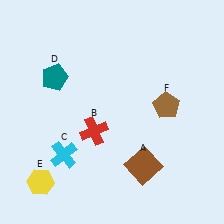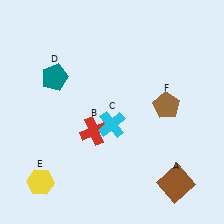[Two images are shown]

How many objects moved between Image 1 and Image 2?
2 objects moved between the two images.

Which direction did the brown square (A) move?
The brown square (A) moved right.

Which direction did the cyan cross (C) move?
The cyan cross (C) moved right.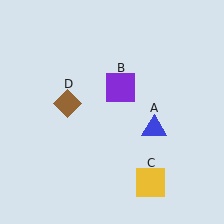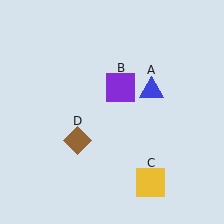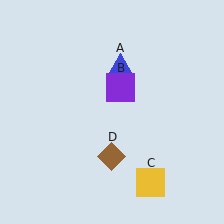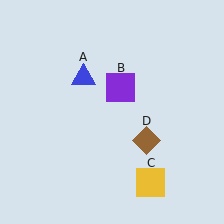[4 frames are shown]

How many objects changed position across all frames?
2 objects changed position: blue triangle (object A), brown diamond (object D).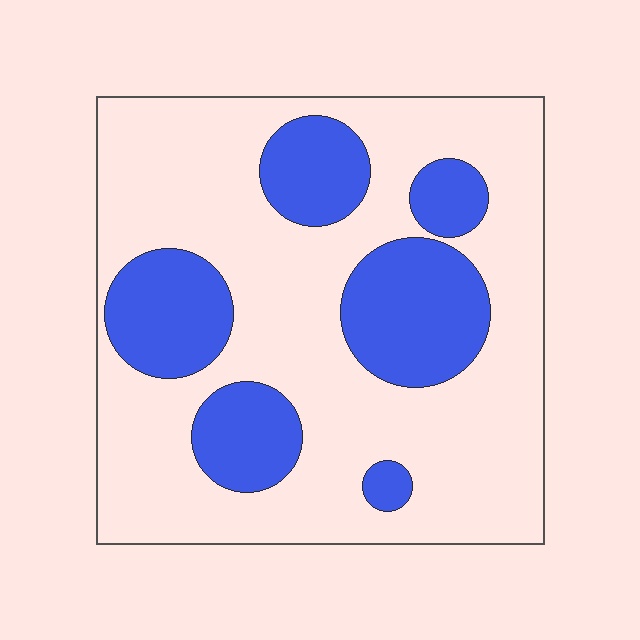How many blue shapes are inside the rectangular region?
6.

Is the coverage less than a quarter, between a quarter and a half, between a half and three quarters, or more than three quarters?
Between a quarter and a half.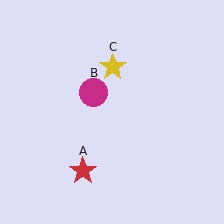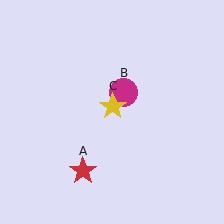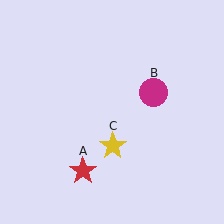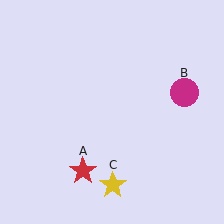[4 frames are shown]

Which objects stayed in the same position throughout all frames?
Red star (object A) remained stationary.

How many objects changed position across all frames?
2 objects changed position: magenta circle (object B), yellow star (object C).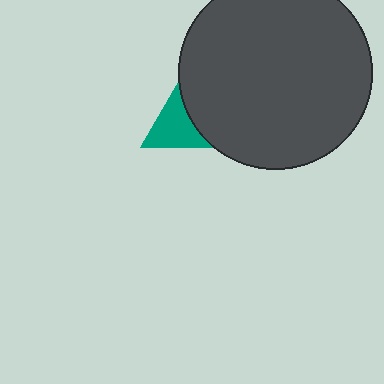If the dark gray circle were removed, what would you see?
You would see the complete teal triangle.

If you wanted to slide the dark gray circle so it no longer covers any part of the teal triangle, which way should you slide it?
Slide it right — that is the most direct way to separate the two shapes.